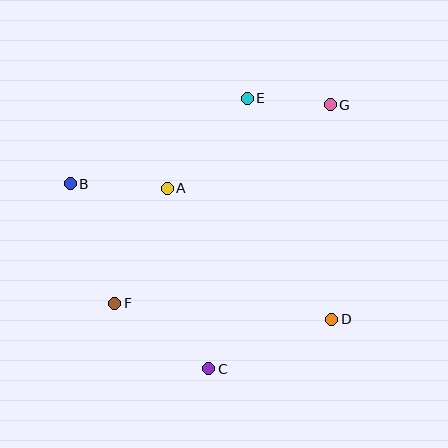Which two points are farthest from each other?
Points B and D are farthest from each other.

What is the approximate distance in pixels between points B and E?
The distance between B and E is approximately 197 pixels.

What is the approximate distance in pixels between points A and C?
The distance between A and C is approximately 185 pixels.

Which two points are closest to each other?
Points E and G are closest to each other.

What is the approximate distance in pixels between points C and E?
The distance between C and E is approximately 273 pixels.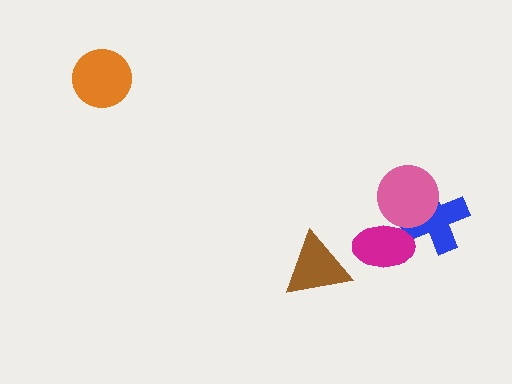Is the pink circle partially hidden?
Yes, it is partially covered by another shape.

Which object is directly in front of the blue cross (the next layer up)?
The pink circle is directly in front of the blue cross.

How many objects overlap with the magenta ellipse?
2 objects overlap with the magenta ellipse.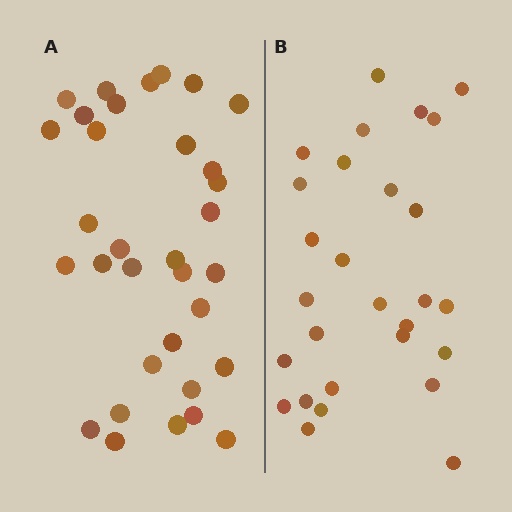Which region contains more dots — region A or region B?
Region A (the left region) has more dots.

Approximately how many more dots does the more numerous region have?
Region A has about 5 more dots than region B.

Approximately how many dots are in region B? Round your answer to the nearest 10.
About 30 dots. (The exact count is 28, which rounds to 30.)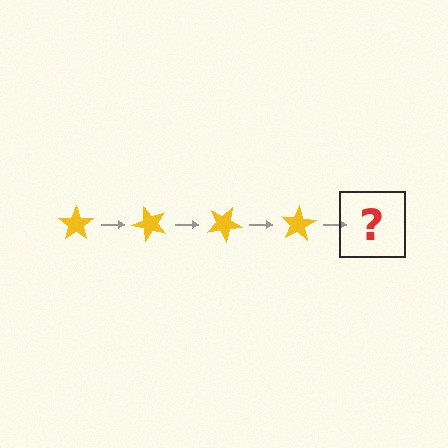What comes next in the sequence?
The next element should be a yellow star rotated 200 degrees.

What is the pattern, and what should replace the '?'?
The pattern is that the star rotates 50 degrees each step. The '?' should be a yellow star rotated 200 degrees.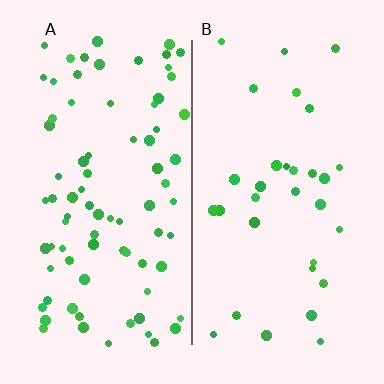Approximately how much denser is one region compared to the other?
Approximately 2.5× — region A over region B.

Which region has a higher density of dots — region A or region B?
A (the left).